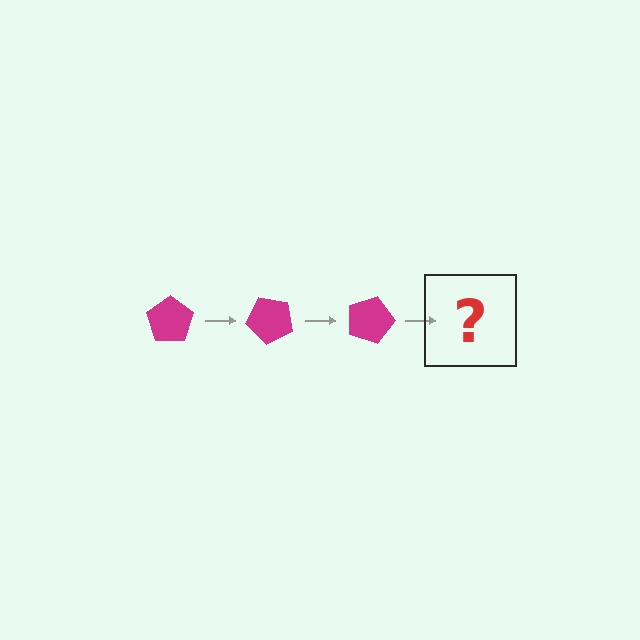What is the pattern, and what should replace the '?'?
The pattern is that the pentagon rotates 45 degrees each step. The '?' should be a magenta pentagon rotated 135 degrees.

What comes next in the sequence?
The next element should be a magenta pentagon rotated 135 degrees.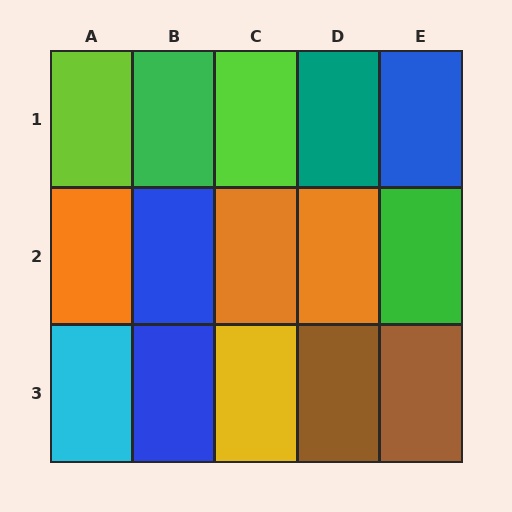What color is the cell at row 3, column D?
Brown.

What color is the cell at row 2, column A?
Orange.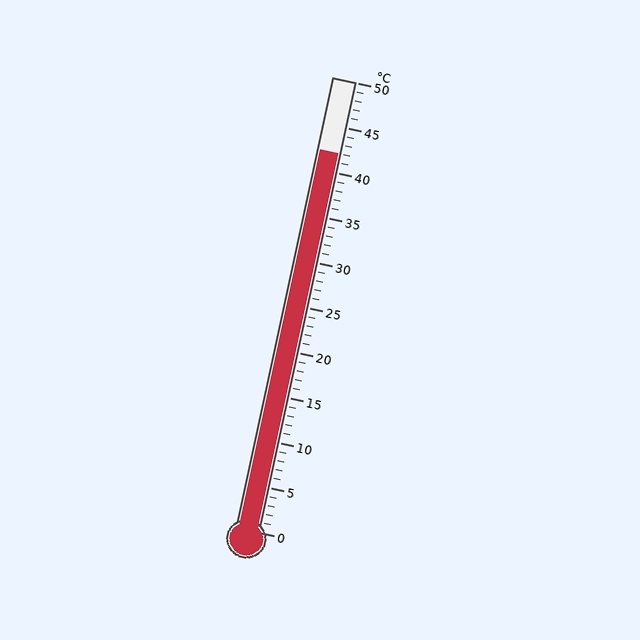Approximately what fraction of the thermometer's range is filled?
The thermometer is filled to approximately 85% of its range.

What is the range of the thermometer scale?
The thermometer scale ranges from 0°C to 50°C.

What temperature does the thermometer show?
The thermometer shows approximately 42°C.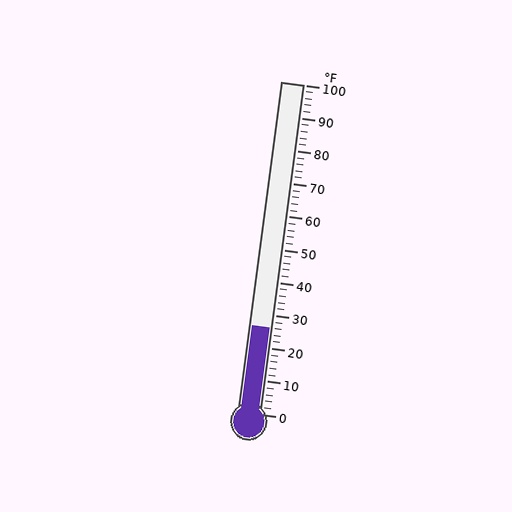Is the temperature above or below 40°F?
The temperature is below 40°F.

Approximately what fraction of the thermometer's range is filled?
The thermometer is filled to approximately 25% of its range.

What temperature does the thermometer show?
The thermometer shows approximately 26°F.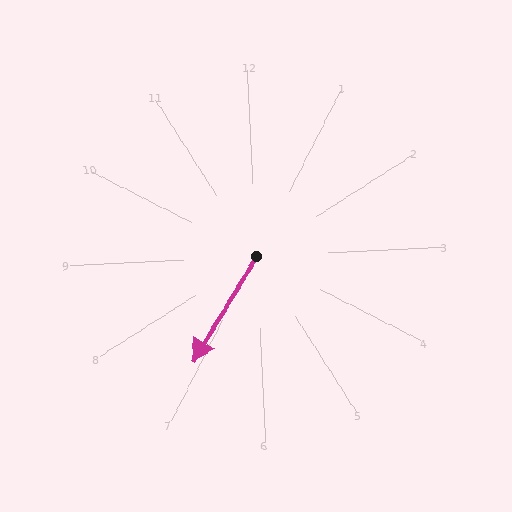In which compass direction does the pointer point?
Southwest.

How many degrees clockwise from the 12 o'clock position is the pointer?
Approximately 214 degrees.